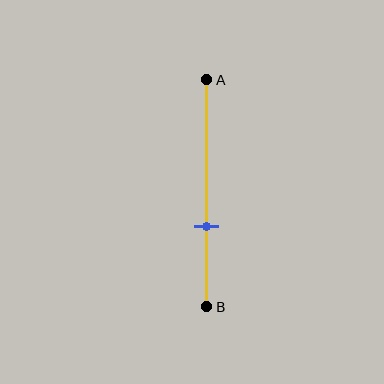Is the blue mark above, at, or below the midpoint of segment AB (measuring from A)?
The blue mark is below the midpoint of segment AB.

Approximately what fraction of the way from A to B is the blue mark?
The blue mark is approximately 65% of the way from A to B.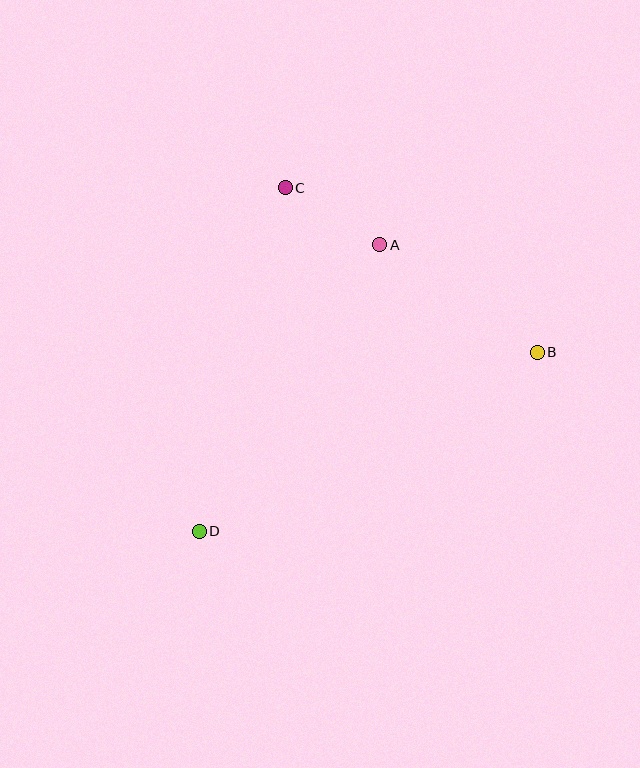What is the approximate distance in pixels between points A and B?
The distance between A and B is approximately 191 pixels.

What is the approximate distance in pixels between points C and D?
The distance between C and D is approximately 354 pixels.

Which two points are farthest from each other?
Points B and D are farthest from each other.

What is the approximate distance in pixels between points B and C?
The distance between B and C is approximately 301 pixels.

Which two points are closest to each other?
Points A and C are closest to each other.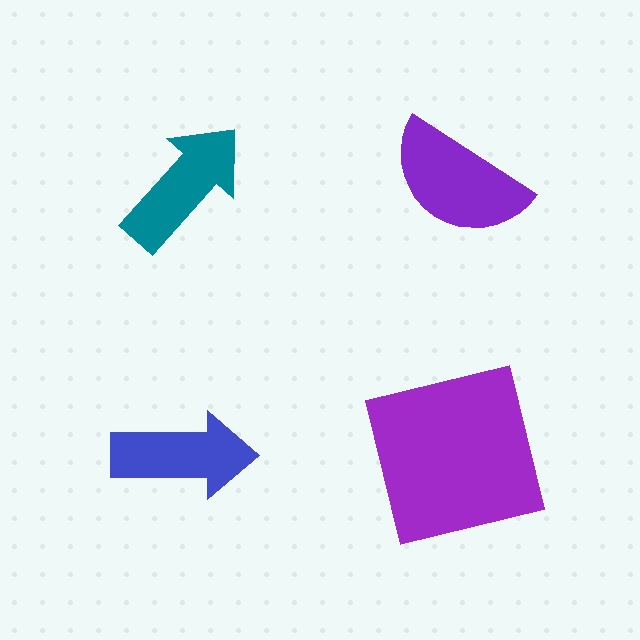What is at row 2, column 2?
A purple square.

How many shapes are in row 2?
2 shapes.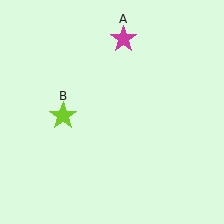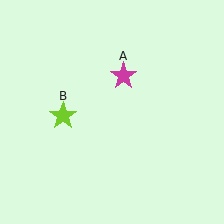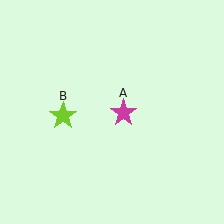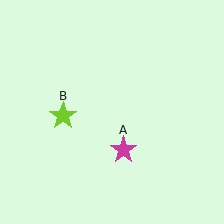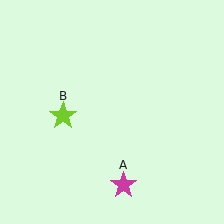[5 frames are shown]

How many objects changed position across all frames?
1 object changed position: magenta star (object A).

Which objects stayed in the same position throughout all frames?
Lime star (object B) remained stationary.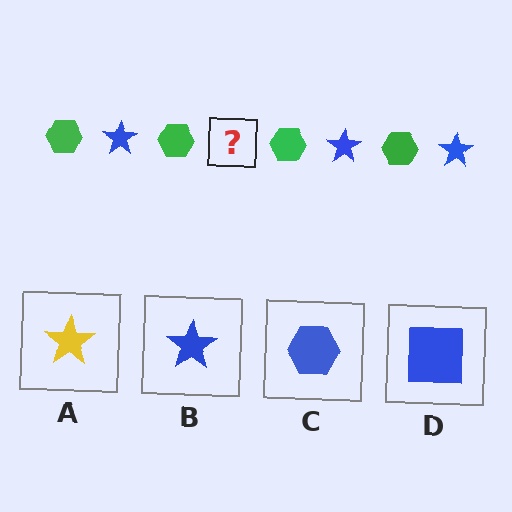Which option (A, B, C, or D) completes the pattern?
B.